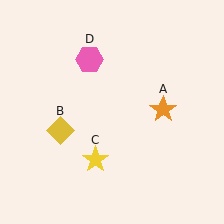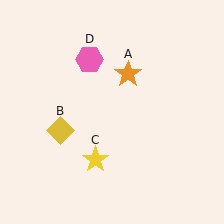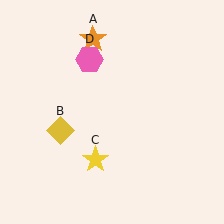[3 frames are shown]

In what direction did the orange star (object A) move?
The orange star (object A) moved up and to the left.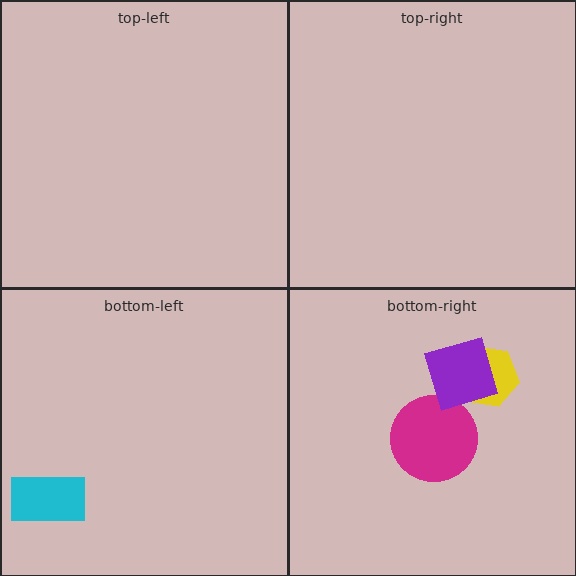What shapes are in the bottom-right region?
The magenta circle, the yellow hexagon, the purple square.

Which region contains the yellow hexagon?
The bottom-right region.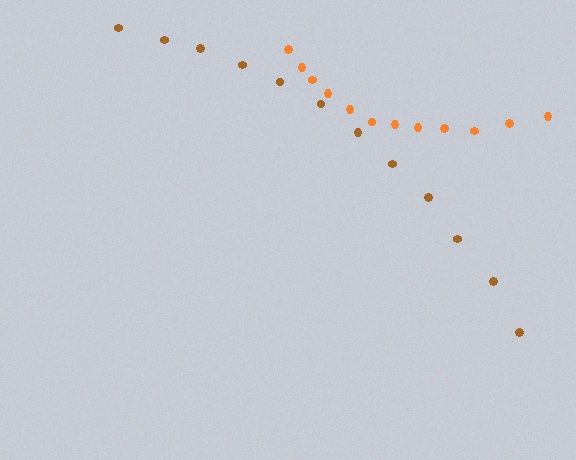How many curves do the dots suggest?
There are 2 distinct paths.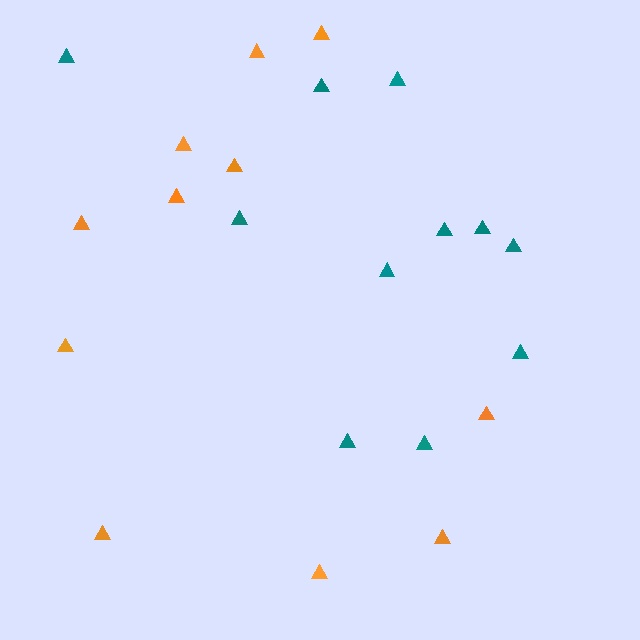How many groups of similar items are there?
There are 2 groups: one group of orange triangles (11) and one group of teal triangles (11).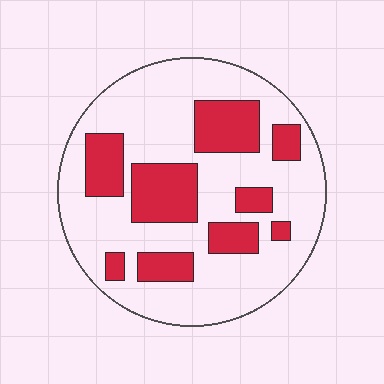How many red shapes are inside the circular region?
9.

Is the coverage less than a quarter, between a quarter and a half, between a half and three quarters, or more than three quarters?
Between a quarter and a half.